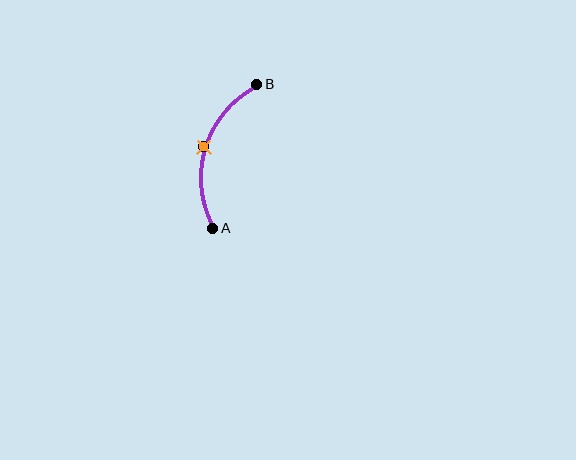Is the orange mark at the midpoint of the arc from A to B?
Yes. The orange mark lies on the arc at equal arc-length from both A and B — it is the arc midpoint.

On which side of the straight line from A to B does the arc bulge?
The arc bulges to the left of the straight line connecting A and B.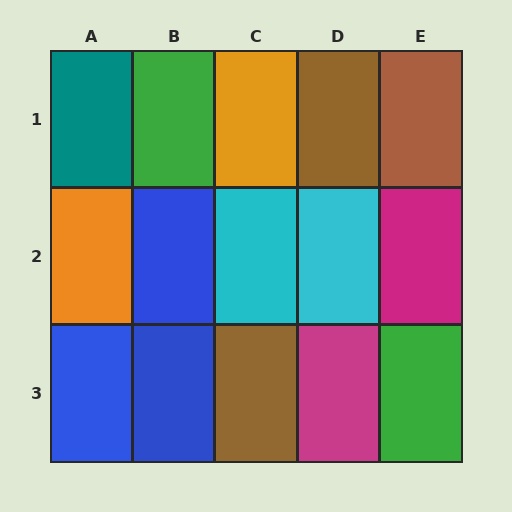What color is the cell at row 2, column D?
Cyan.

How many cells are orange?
2 cells are orange.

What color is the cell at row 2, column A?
Orange.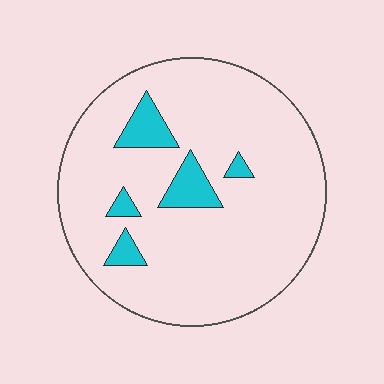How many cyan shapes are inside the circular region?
5.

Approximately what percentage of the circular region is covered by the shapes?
Approximately 10%.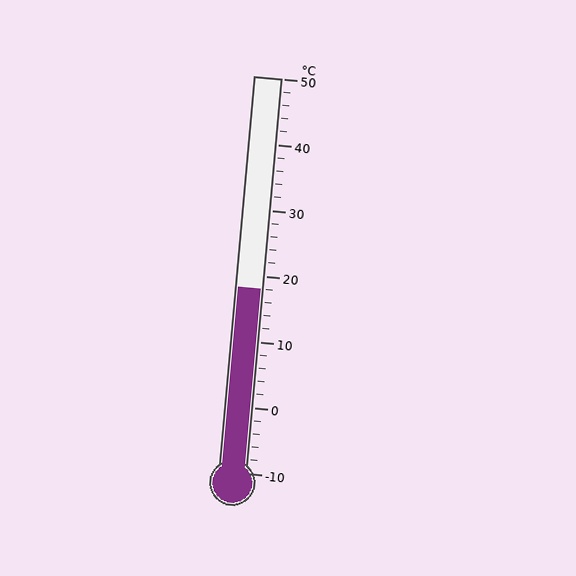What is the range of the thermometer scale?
The thermometer scale ranges from -10°C to 50°C.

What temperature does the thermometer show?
The thermometer shows approximately 18°C.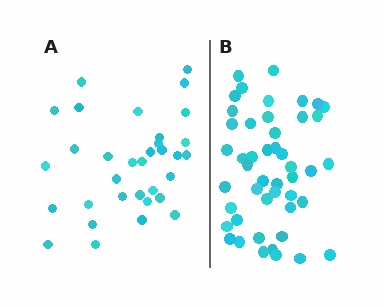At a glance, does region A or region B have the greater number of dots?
Region B (the right region) has more dots.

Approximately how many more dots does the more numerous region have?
Region B has approximately 15 more dots than region A.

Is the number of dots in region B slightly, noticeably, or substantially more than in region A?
Region B has noticeably more, but not dramatically so. The ratio is roughly 1.4 to 1.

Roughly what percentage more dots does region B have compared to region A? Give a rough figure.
About 40% more.